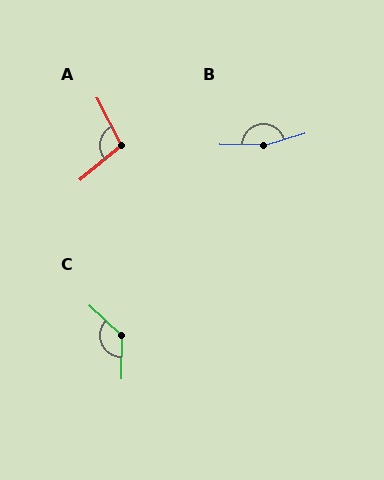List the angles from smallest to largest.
A (102°), C (133°), B (162°).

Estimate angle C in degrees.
Approximately 133 degrees.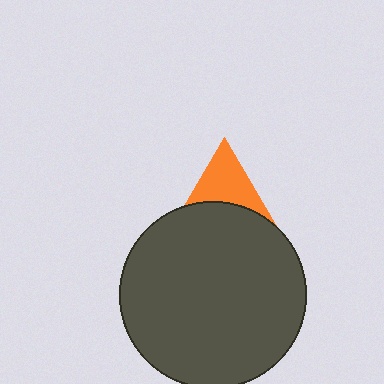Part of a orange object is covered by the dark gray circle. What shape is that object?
It is a triangle.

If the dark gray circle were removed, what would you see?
You would see the complete orange triangle.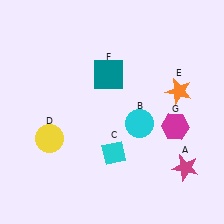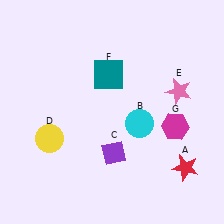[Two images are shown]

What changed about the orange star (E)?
In Image 1, E is orange. In Image 2, it changed to pink.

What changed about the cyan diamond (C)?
In Image 1, C is cyan. In Image 2, it changed to purple.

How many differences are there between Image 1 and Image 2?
There are 3 differences between the two images.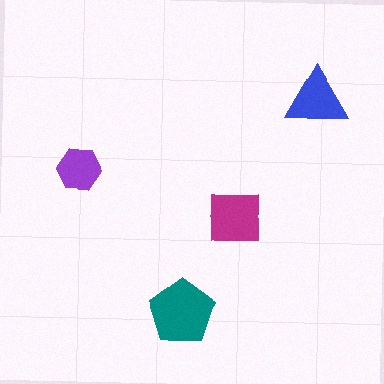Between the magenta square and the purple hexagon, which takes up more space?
The magenta square.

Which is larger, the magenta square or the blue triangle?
The magenta square.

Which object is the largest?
The teal pentagon.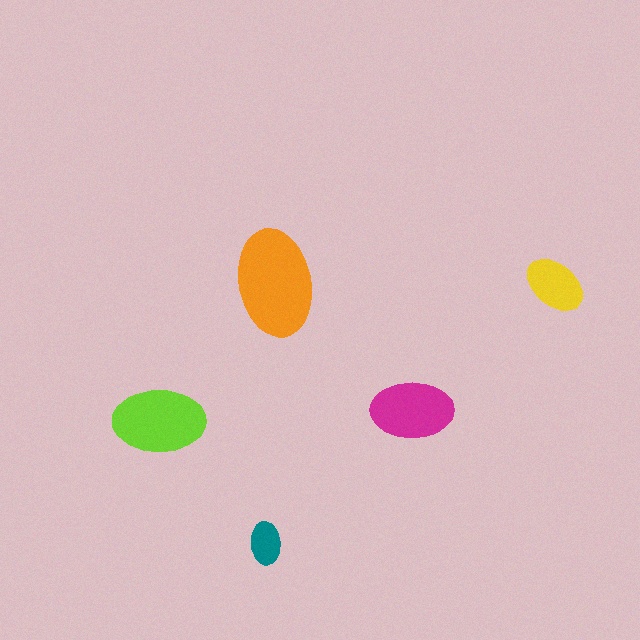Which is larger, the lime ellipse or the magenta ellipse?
The lime one.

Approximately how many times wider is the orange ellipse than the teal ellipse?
About 2.5 times wider.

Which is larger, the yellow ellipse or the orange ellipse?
The orange one.